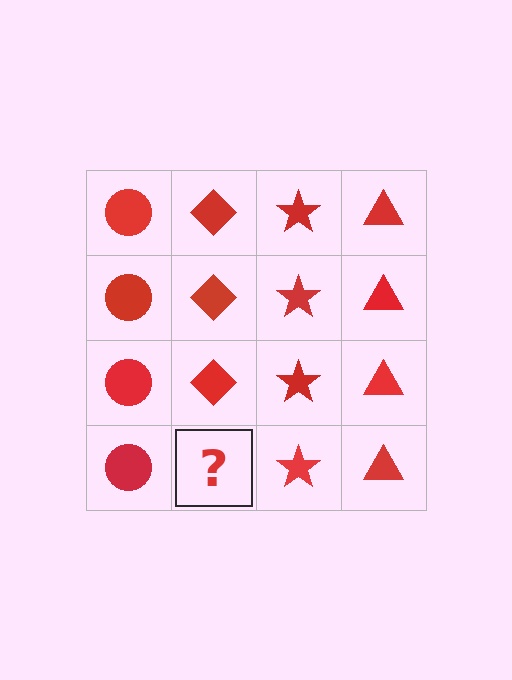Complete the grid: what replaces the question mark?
The question mark should be replaced with a red diamond.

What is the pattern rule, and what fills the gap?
The rule is that each column has a consistent shape. The gap should be filled with a red diamond.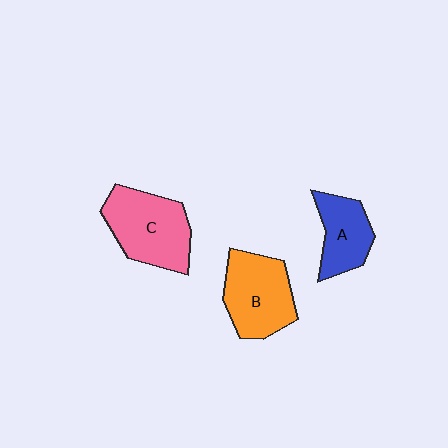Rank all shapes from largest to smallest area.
From largest to smallest: C (pink), B (orange), A (blue).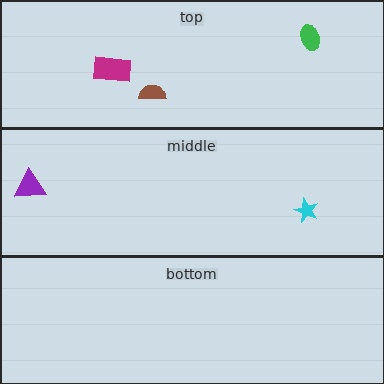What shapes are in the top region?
The green ellipse, the brown semicircle, the magenta rectangle.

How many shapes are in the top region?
3.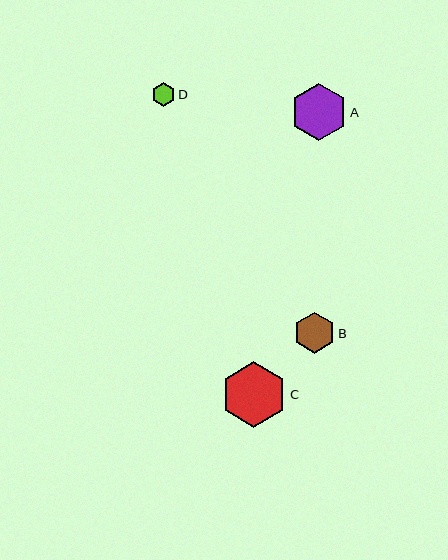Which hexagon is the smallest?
Hexagon D is the smallest with a size of approximately 24 pixels.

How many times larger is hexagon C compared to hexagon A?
Hexagon C is approximately 1.2 times the size of hexagon A.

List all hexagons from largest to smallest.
From largest to smallest: C, A, B, D.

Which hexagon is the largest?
Hexagon C is the largest with a size of approximately 66 pixels.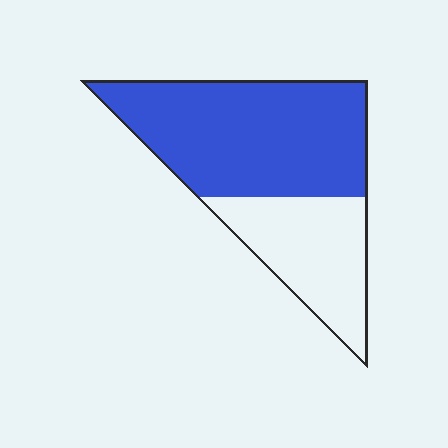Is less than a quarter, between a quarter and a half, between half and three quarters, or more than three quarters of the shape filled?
Between half and three quarters.